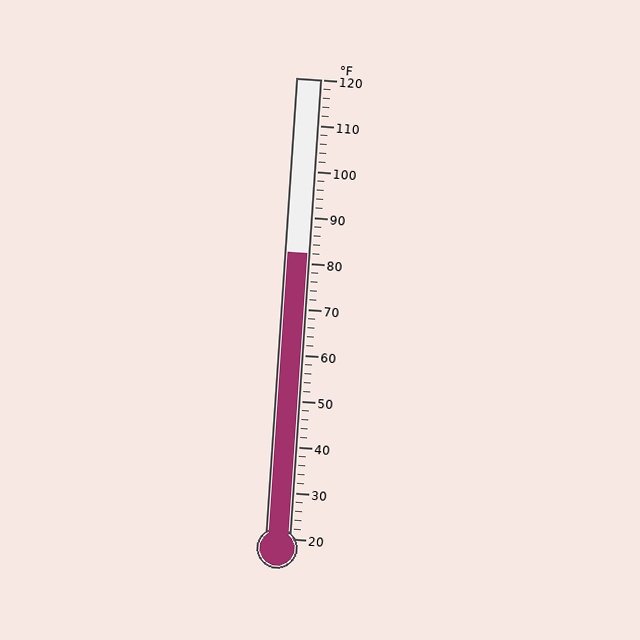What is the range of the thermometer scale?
The thermometer scale ranges from 20°F to 120°F.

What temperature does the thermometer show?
The thermometer shows approximately 82°F.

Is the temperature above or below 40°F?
The temperature is above 40°F.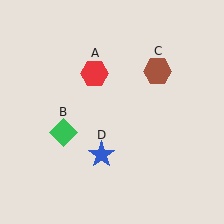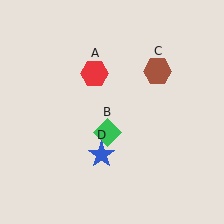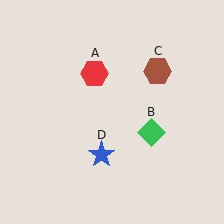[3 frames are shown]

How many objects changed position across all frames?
1 object changed position: green diamond (object B).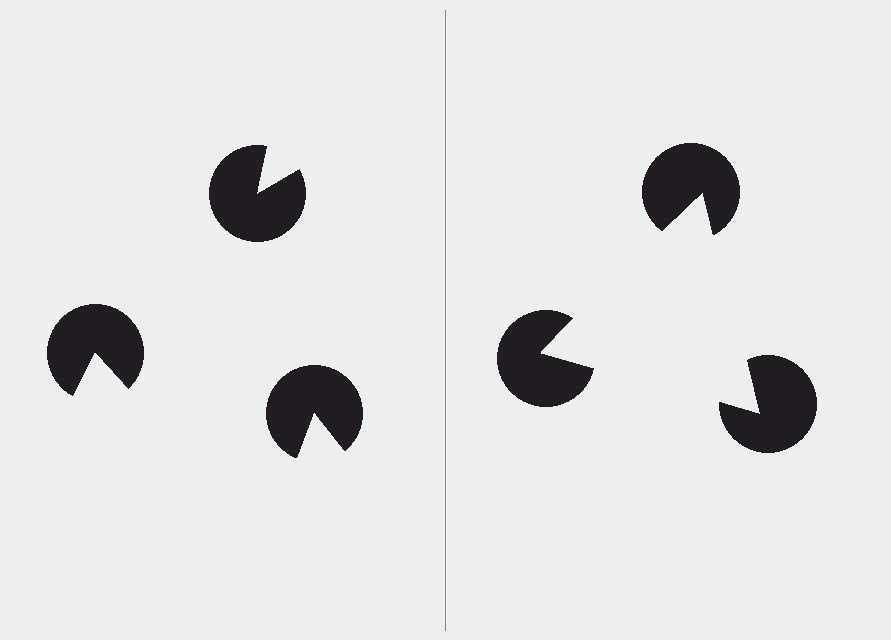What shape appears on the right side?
An illusory triangle.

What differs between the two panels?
The pac-man discs are positioned identically on both sides; only the wedge orientations differ. On the right they align to a triangle; on the left they are misaligned.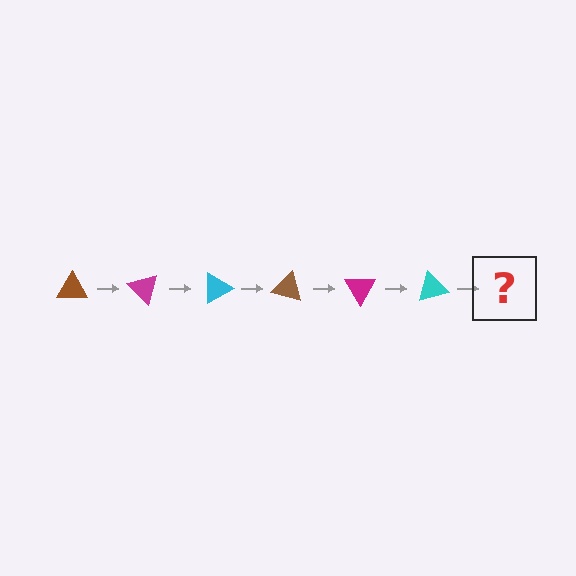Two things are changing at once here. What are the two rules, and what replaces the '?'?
The two rules are that it rotates 45 degrees each step and the color cycles through brown, magenta, and cyan. The '?' should be a brown triangle, rotated 270 degrees from the start.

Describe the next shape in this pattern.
It should be a brown triangle, rotated 270 degrees from the start.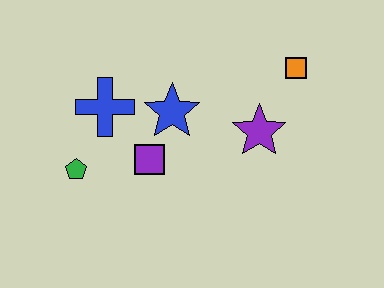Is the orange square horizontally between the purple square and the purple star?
No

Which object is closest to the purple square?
The blue star is closest to the purple square.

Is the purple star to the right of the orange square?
No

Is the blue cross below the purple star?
No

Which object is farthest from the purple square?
The orange square is farthest from the purple square.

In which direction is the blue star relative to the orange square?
The blue star is to the left of the orange square.